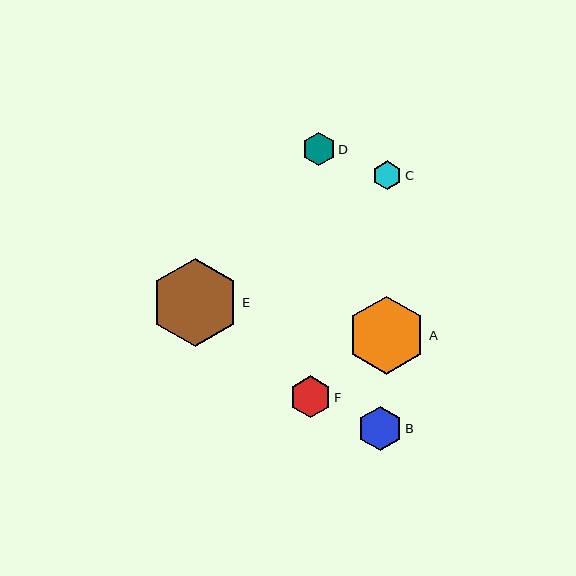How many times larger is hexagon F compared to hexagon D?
Hexagon F is approximately 1.3 times the size of hexagon D.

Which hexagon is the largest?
Hexagon E is the largest with a size of approximately 88 pixels.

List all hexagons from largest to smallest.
From largest to smallest: E, A, B, F, D, C.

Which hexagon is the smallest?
Hexagon C is the smallest with a size of approximately 29 pixels.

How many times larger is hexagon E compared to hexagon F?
Hexagon E is approximately 2.1 times the size of hexagon F.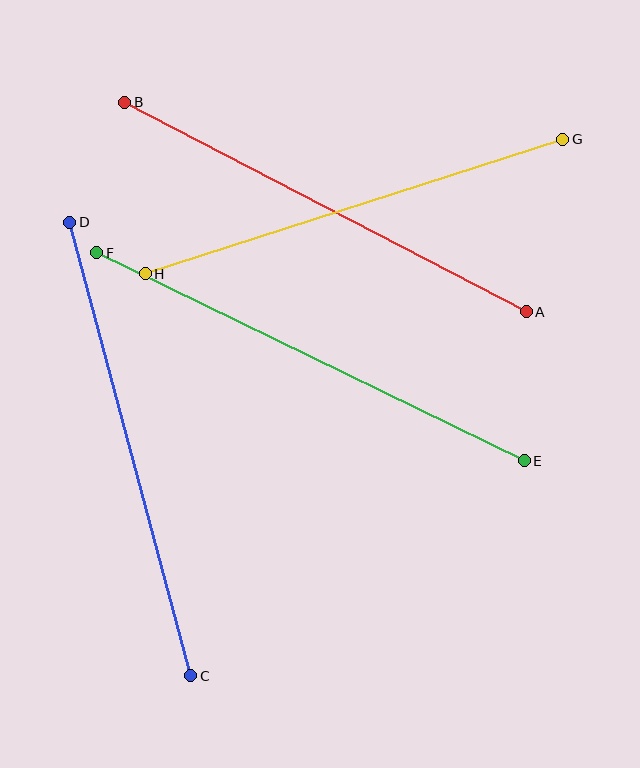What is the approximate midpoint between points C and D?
The midpoint is at approximately (130, 449) pixels.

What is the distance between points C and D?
The distance is approximately 469 pixels.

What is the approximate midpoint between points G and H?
The midpoint is at approximately (354, 206) pixels.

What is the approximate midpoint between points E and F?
The midpoint is at approximately (311, 357) pixels.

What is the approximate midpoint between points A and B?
The midpoint is at approximately (326, 207) pixels.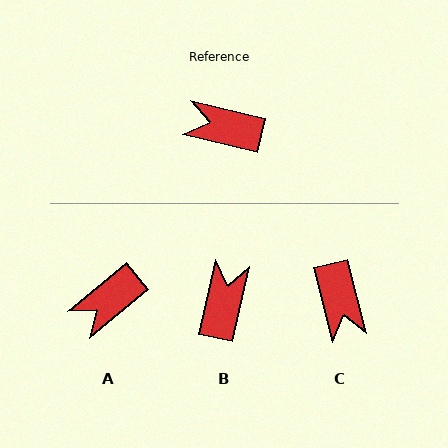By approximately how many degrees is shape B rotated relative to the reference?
Approximately 89 degrees clockwise.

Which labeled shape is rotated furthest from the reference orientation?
C, about 118 degrees away.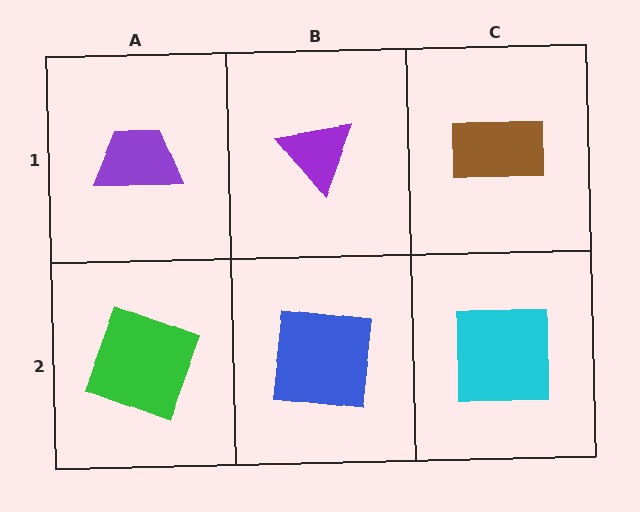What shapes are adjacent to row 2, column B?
A purple triangle (row 1, column B), a green square (row 2, column A), a cyan square (row 2, column C).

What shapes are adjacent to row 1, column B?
A blue square (row 2, column B), a purple trapezoid (row 1, column A), a brown rectangle (row 1, column C).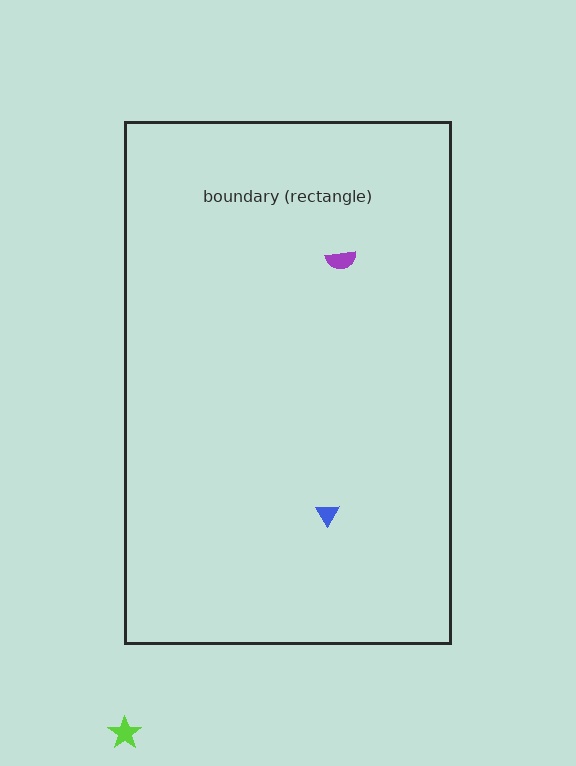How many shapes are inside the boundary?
2 inside, 1 outside.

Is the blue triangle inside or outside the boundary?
Inside.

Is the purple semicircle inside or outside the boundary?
Inside.